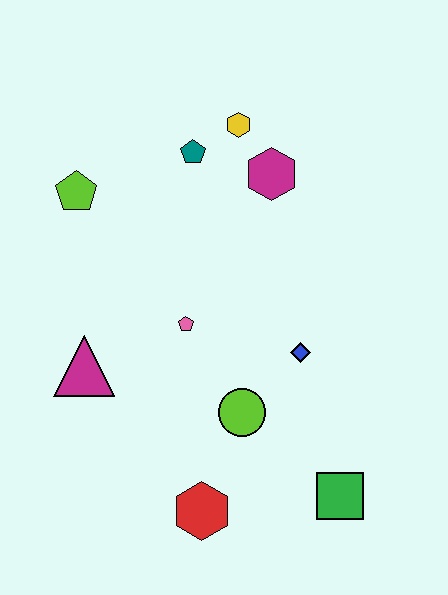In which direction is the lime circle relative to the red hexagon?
The lime circle is above the red hexagon.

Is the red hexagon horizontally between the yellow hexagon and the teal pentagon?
Yes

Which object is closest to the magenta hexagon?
The yellow hexagon is closest to the magenta hexagon.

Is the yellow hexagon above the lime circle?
Yes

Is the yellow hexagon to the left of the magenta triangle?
No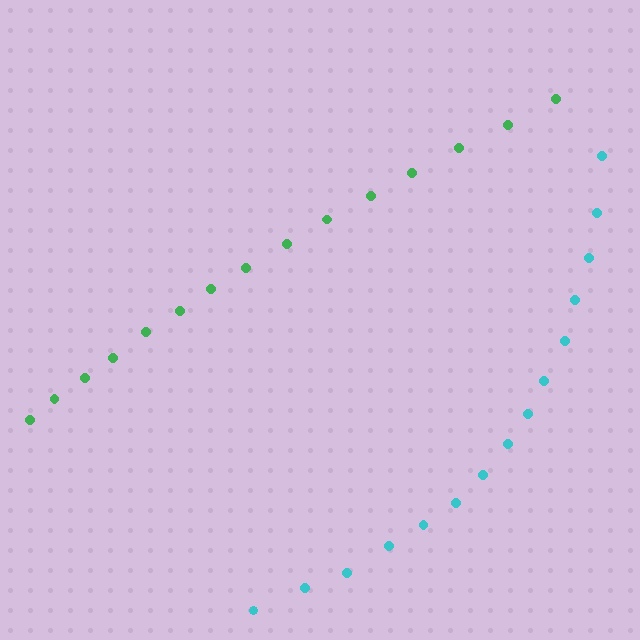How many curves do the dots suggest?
There are 2 distinct paths.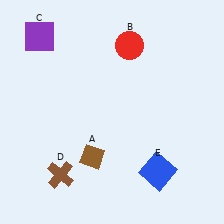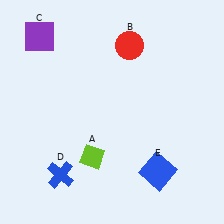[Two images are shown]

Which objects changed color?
A changed from brown to lime. D changed from brown to blue.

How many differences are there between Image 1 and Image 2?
There are 2 differences between the two images.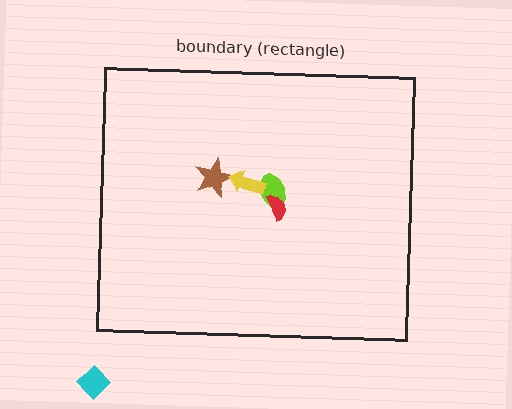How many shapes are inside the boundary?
4 inside, 1 outside.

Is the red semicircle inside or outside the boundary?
Inside.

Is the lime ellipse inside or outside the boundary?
Inside.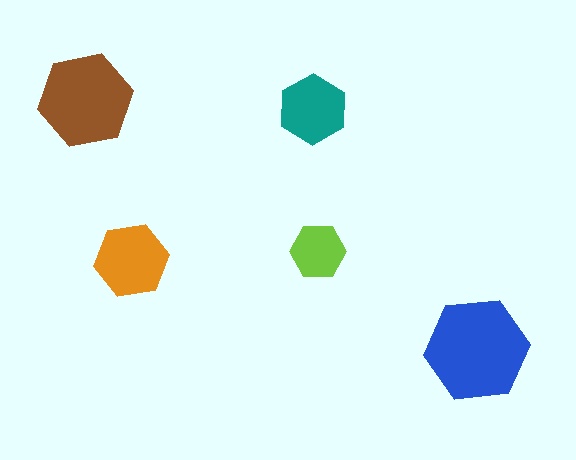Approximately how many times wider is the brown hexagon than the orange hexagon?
About 1.5 times wider.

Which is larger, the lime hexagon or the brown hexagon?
The brown one.